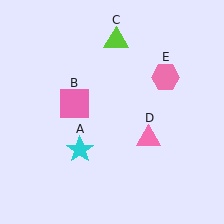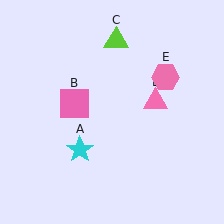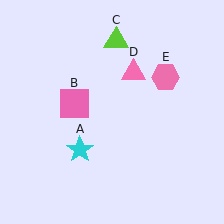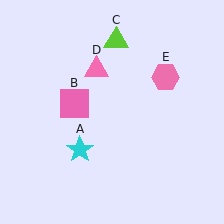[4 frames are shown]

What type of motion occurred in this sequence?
The pink triangle (object D) rotated counterclockwise around the center of the scene.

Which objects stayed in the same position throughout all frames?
Cyan star (object A) and pink square (object B) and lime triangle (object C) and pink hexagon (object E) remained stationary.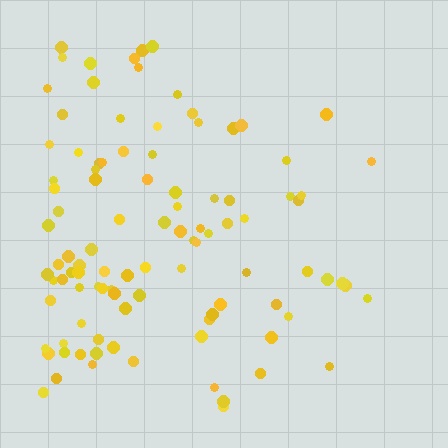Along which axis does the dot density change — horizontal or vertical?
Horizontal.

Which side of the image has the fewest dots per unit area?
The right.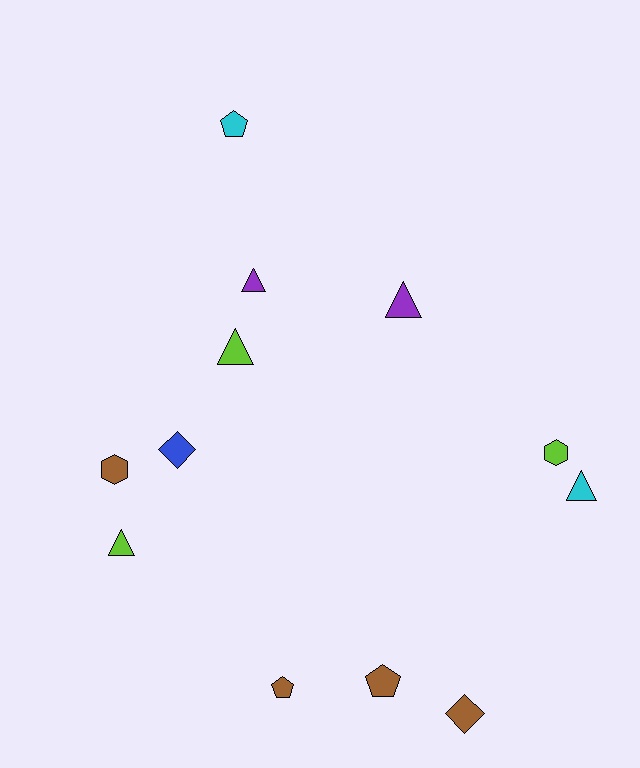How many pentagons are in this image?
There are 3 pentagons.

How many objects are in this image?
There are 12 objects.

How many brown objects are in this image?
There are 4 brown objects.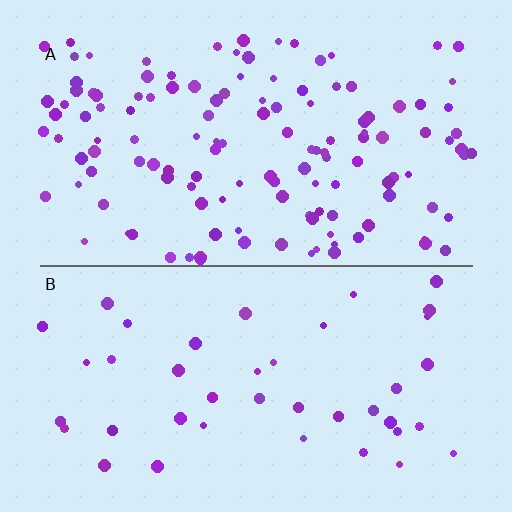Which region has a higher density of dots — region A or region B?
A (the top).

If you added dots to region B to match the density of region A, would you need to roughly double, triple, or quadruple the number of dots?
Approximately triple.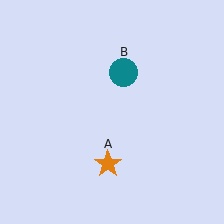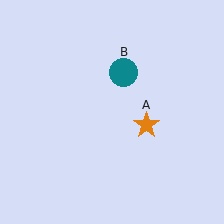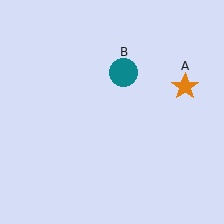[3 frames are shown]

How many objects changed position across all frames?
1 object changed position: orange star (object A).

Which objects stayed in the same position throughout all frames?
Teal circle (object B) remained stationary.